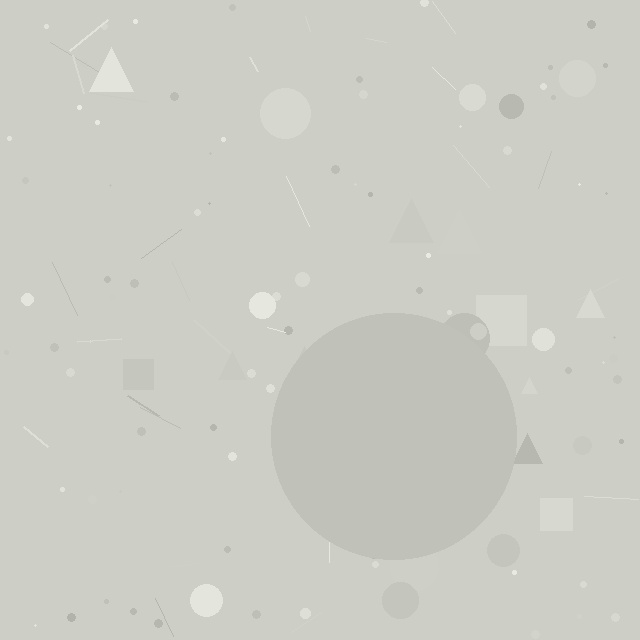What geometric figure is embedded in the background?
A circle is embedded in the background.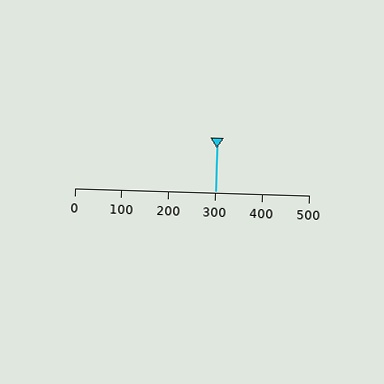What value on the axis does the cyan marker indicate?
The marker indicates approximately 300.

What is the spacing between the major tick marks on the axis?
The major ticks are spaced 100 apart.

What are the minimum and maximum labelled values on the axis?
The axis runs from 0 to 500.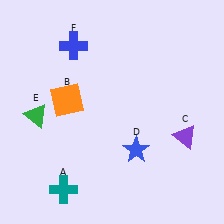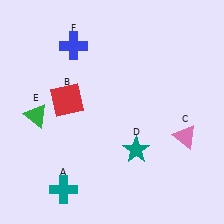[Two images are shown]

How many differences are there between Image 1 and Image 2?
There are 3 differences between the two images.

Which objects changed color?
B changed from orange to red. C changed from purple to pink. D changed from blue to teal.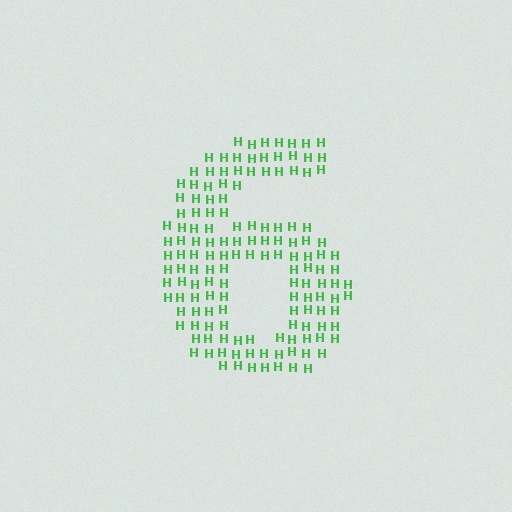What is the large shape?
The large shape is the digit 6.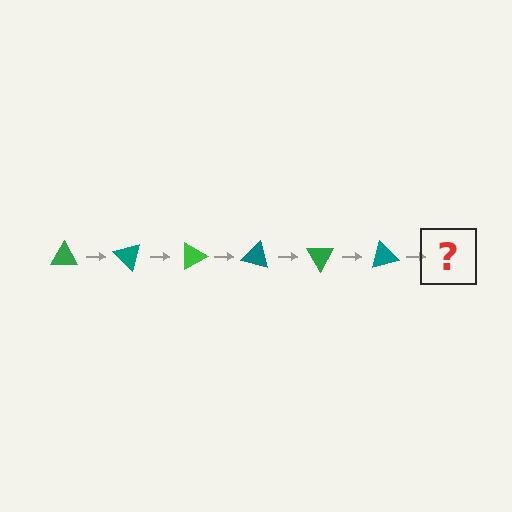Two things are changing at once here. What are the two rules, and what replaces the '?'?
The two rules are that it rotates 45 degrees each step and the color cycles through green and teal. The '?' should be a green triangle, rotated 270 degrees from the start.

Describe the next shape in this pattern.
It should be a green triangle, rotated 270 degrees from the start.